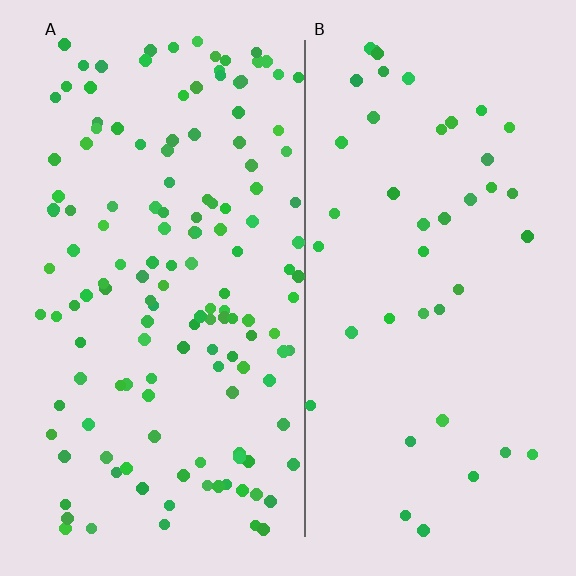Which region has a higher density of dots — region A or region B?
A (the left).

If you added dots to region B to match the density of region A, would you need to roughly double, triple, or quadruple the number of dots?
Approximately triple.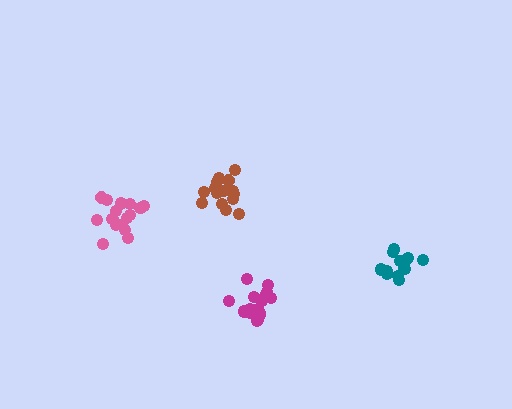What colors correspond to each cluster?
The clusters are colored: pink, brown, magenta, teal.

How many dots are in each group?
Group 1: 16 dots, Group 2: 15 dots, Group 3: 16 dots, Group 4: 14 dots (61 total).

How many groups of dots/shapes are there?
There are 4 groups.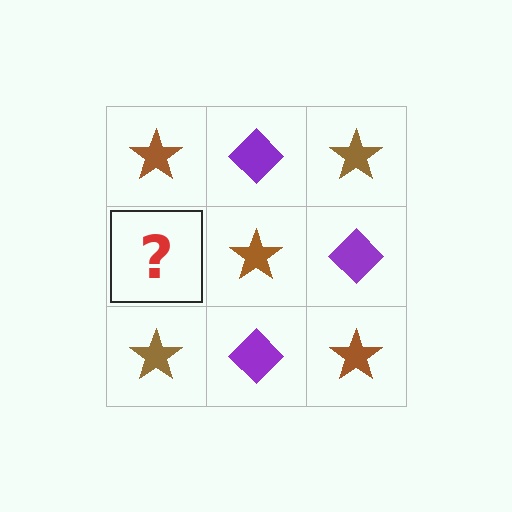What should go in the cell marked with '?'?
The missing cell should contain a purple diamond.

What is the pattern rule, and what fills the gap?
The rule is that it alternates brown star and purple diamond in a checkerboard pattern. The gap should be filled with a purple diamond.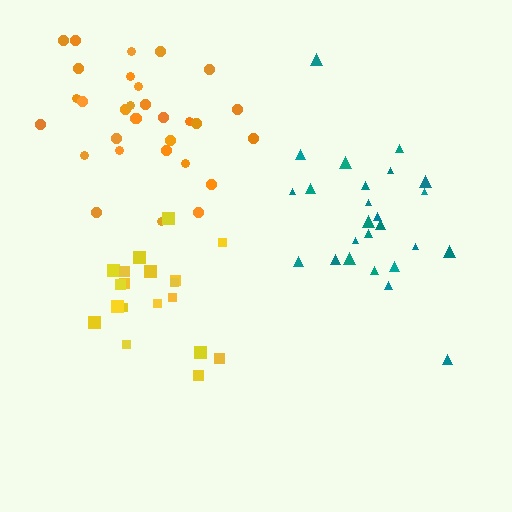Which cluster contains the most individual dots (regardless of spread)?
Orange (31).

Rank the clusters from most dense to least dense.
teal, orange, yellow.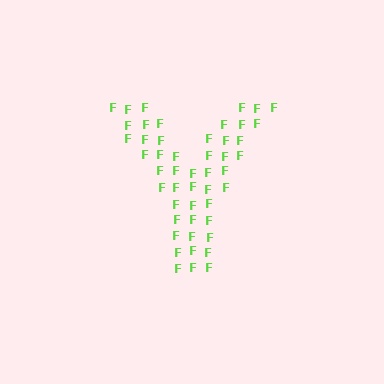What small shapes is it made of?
It is made of small letter F's.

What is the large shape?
The large shape is the letter Y.